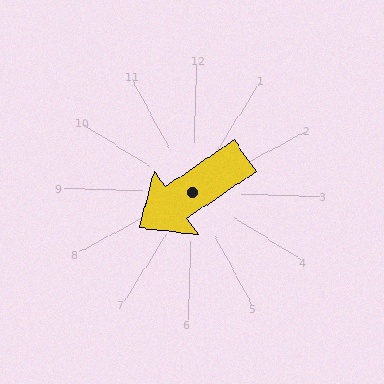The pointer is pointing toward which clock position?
Roughly 8 o'clock.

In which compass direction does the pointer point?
Southwest.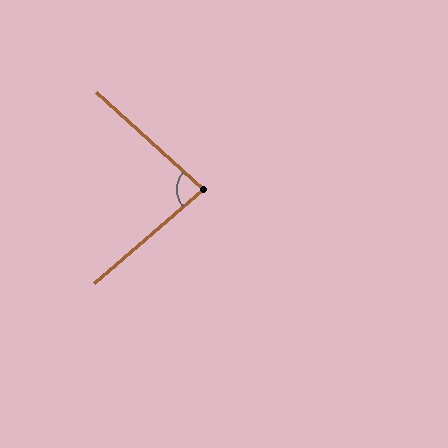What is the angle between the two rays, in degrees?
Approximately 83 degrees.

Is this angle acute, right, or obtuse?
It is acute.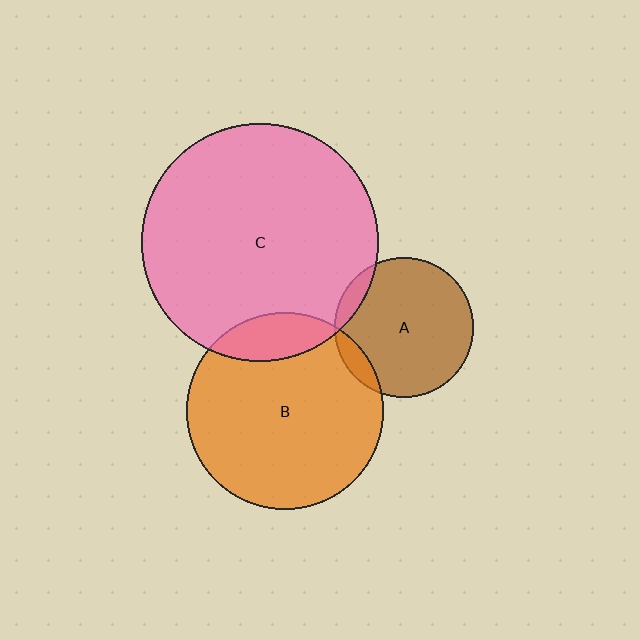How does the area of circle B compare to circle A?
Approximately 2.0 times.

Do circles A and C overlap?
Yes.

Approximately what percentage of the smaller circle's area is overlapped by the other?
Approximately 10%.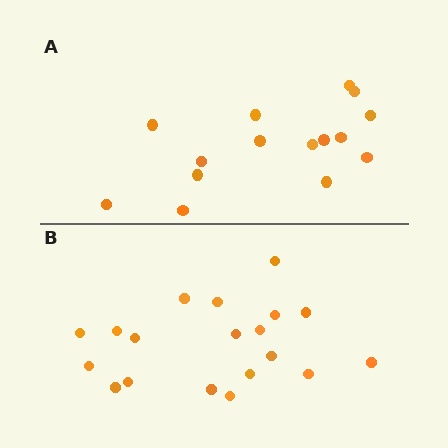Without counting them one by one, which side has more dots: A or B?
Region B (the bottom region) has more dots.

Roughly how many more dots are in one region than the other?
Region B has about 4 more dots than region A.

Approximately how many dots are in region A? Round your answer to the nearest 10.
About 20 dots. (The exact count is 15, which rounds to 20.)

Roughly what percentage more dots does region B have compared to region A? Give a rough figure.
About 25% more.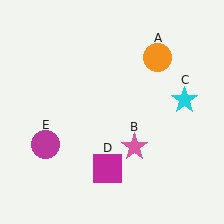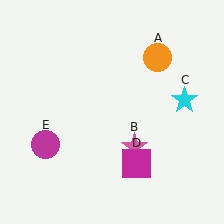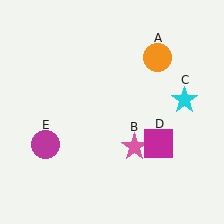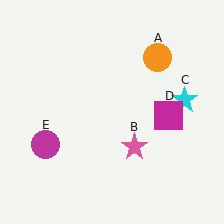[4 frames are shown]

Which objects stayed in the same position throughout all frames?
Orange circle (object A) and pink star (object B) and cyan star (object C) and magenta circle (object E) remained stationary.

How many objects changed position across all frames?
1 object changed position: magenta square (object D).